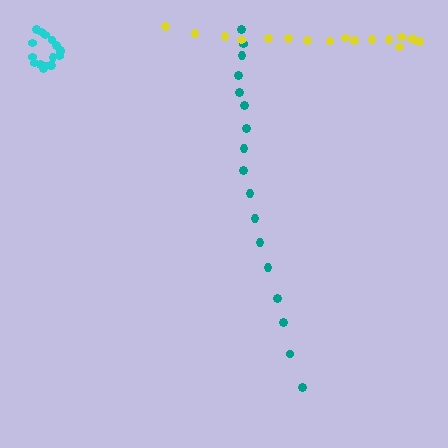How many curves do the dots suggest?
There are 3 distinct paths.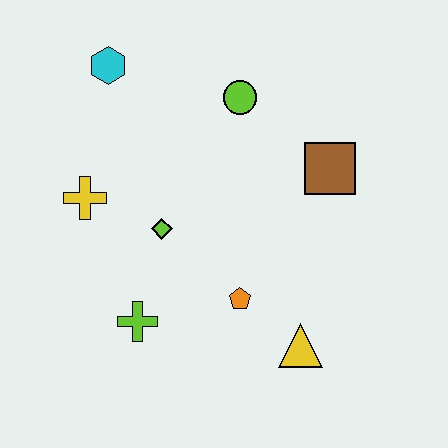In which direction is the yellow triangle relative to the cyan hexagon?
The yellow triangle is below the cyan hexagon.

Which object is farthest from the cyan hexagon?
The yellow triangle is farthest from the cyan hexagon.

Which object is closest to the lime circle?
The brown square is closest to the lime circle.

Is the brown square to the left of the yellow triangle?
No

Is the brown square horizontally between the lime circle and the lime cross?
No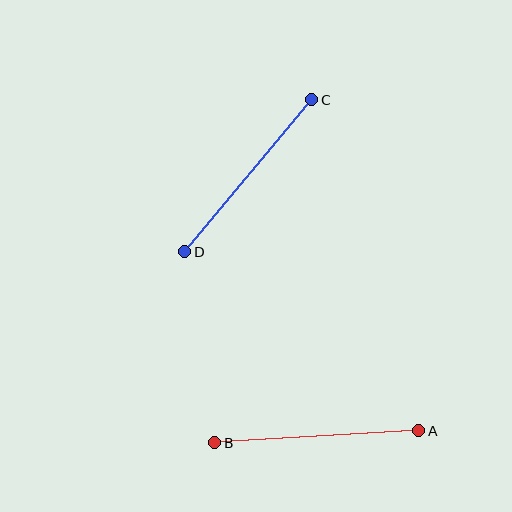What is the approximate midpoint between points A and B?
The midpoint is at approximately (317, 437) pixels.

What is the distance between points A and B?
The distance is approximately 205 pixels.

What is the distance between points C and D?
The distance is approximately 198 pixels.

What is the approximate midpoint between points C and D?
The midpoint is at approximately (248, 176) pixels.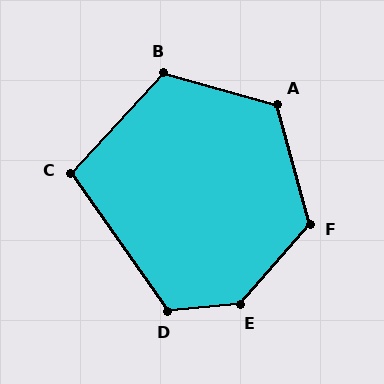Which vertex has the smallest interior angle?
C, at approximately 103 degrees.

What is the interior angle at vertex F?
Approximately 124 degrees (obtuse).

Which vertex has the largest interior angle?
E, at approximately 137 degrees.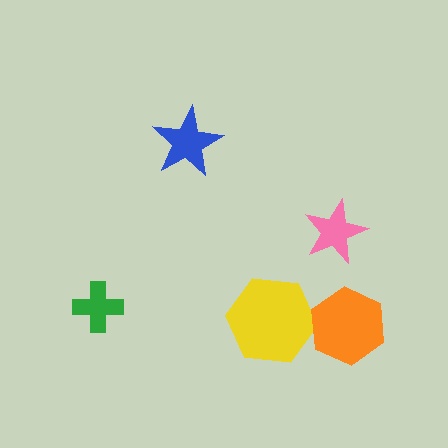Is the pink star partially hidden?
No, no other shape covers it.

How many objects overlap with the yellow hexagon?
1 object overlaps with the yellow hexagon.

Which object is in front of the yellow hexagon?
The orange hexagon is in front of the yellow hexagon.